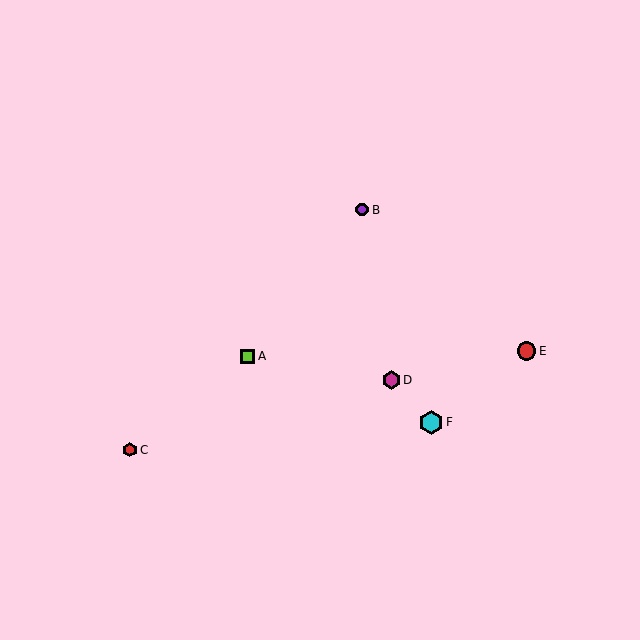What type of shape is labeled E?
Shape E is a red circle.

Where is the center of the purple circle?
The center of the purple circle is at (362, 210).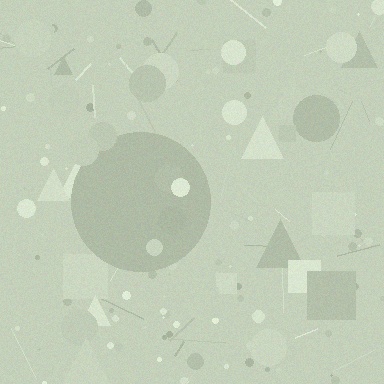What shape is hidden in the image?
A circle is hidden in the image.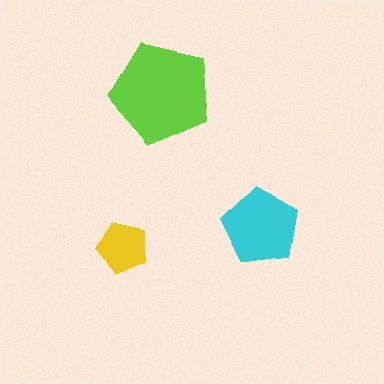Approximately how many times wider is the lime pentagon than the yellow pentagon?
About 2 times wider.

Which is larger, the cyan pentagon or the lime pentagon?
The lime one.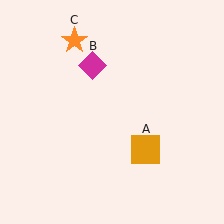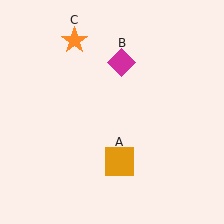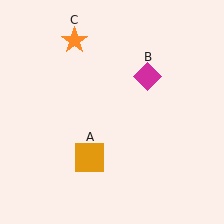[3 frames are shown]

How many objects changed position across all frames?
2 objects changed position: orange square (object A), magenta diamond (object B).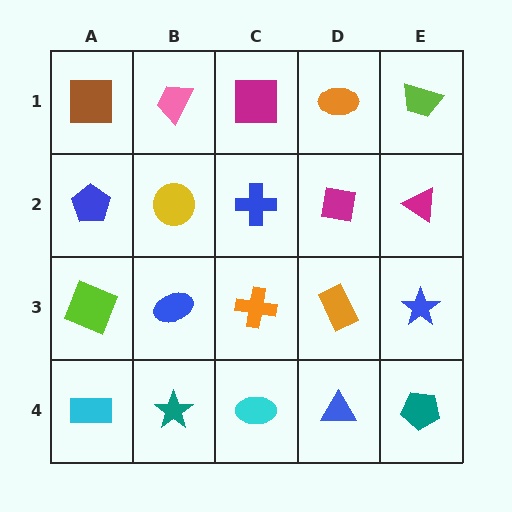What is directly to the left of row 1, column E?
An orange ellipse.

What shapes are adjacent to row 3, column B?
A yellow circle (row 2, column B), a teal star (row 4, column B), a lime square (row 3, column A), an orange cross (row 3, column C).